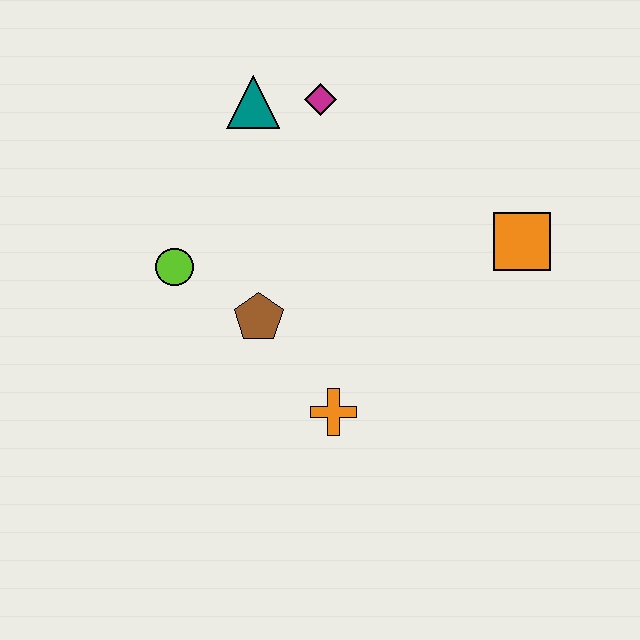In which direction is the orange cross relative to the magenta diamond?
The orange cross is below the magenta diamond.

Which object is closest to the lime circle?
The brown pentagon is closest to the lime circle.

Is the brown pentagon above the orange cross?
Yes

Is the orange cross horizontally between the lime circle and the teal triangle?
No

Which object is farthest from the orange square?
The lime circle is farthest from the orange square.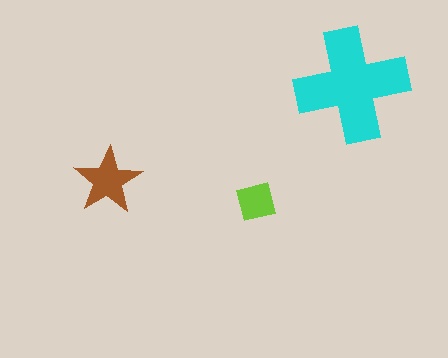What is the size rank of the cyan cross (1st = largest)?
1st.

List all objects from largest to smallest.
The cyan cross, the brown star, the lime square.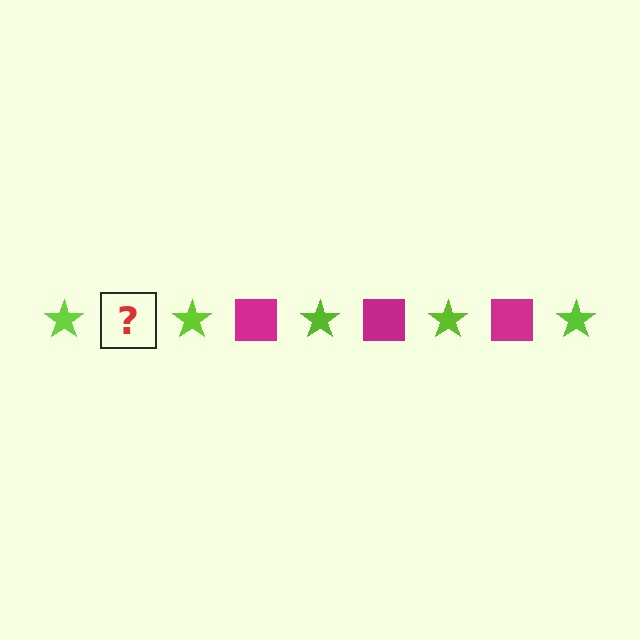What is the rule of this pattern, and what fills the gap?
The rule is that the pattern alternates between lime star and magenta square. The gap should be filled with a magenta square.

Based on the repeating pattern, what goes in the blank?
The blank should be a magenta square.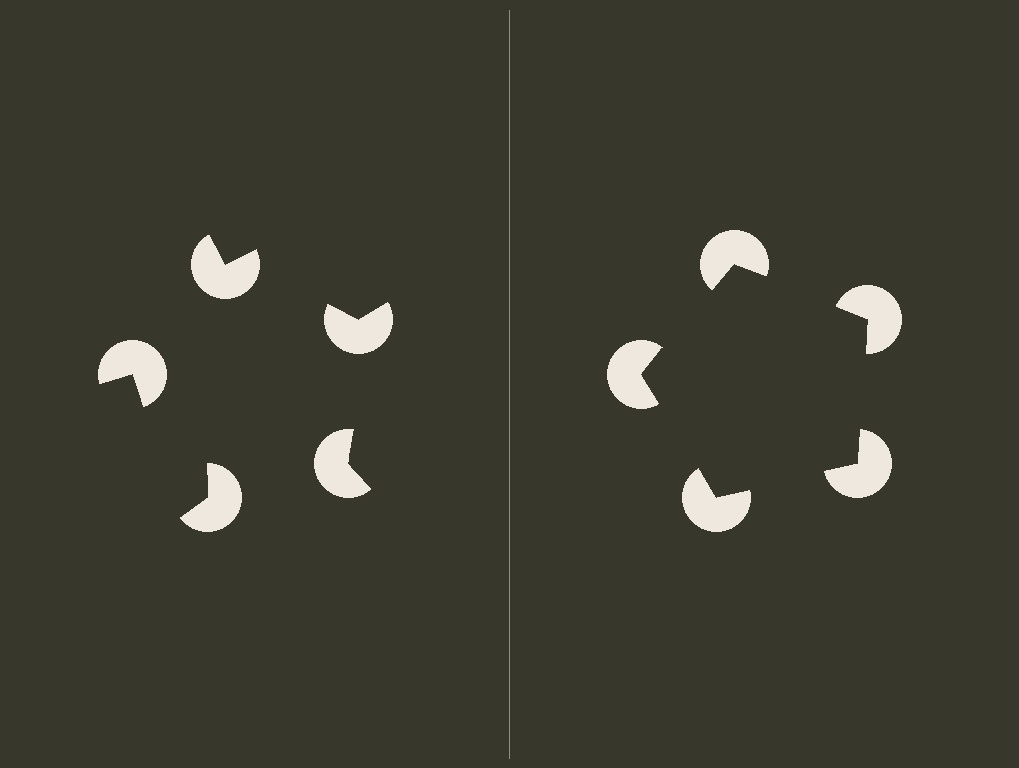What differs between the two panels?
The pac-man discs are positioned identically on both sides; only the wedge orientations differ. On the right they align to a pentagon; on the left they are misaligned.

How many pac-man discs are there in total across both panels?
10 — 5 on each side.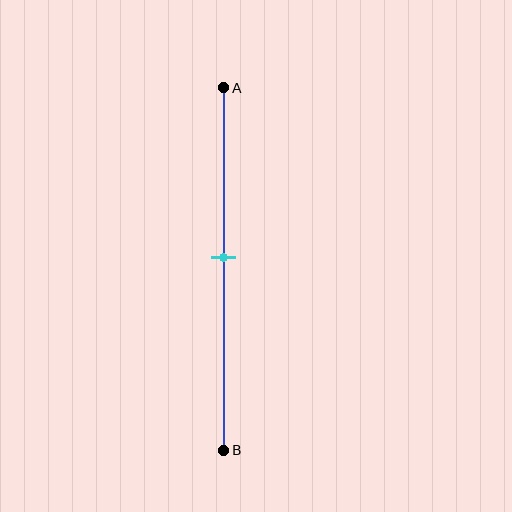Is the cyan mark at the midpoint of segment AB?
No, the mark is at about 45% from A, not at the 50% midpoint.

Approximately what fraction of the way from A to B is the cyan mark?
The cyan mark is approximately 45% of the way from A to B.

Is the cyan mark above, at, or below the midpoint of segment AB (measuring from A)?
The cyan mark is above the midpoint of segment AB.